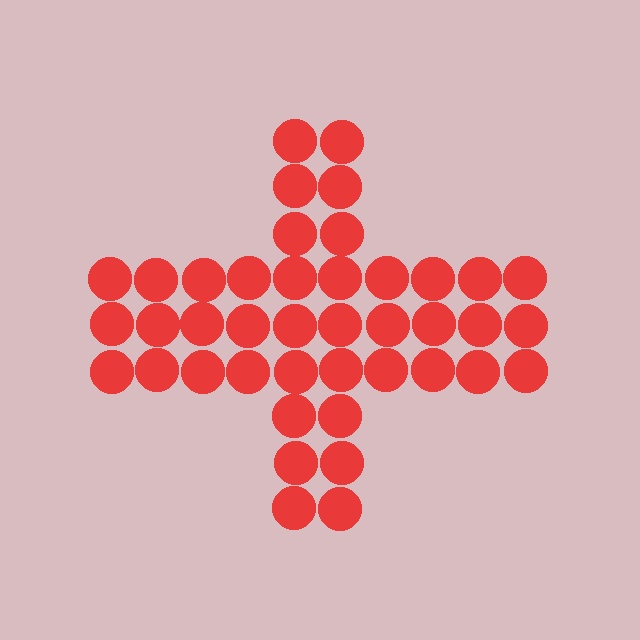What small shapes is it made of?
It is made of small circles.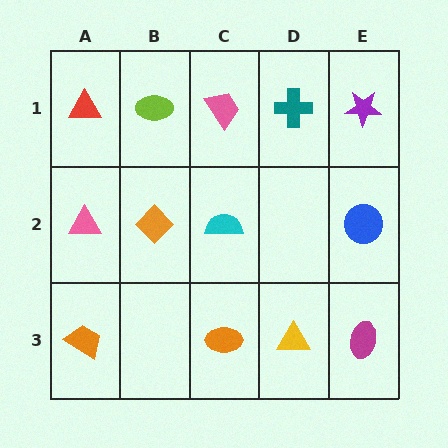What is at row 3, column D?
A yellow triangle.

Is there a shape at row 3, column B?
No, that cell is empty.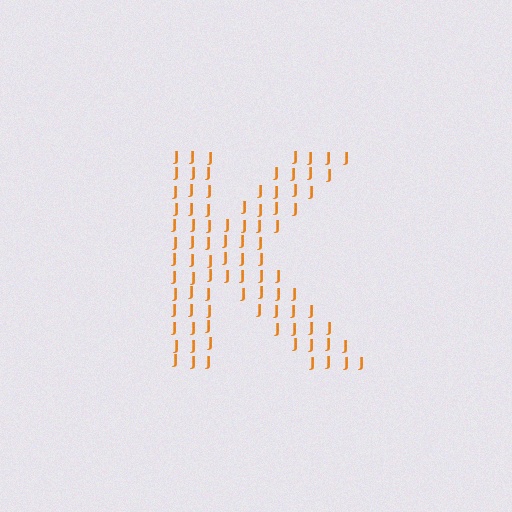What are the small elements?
The small elements are letter J's.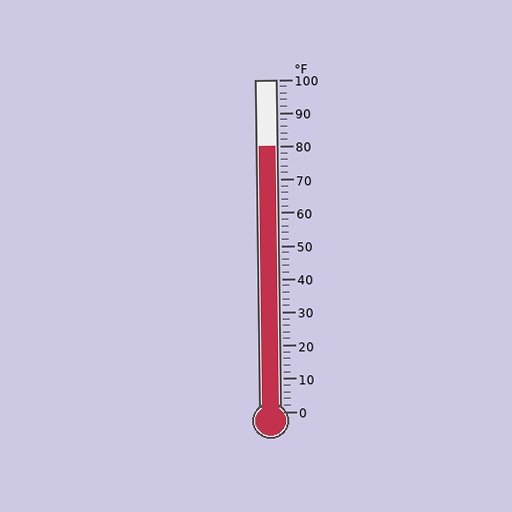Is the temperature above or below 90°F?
The temperature is below 90°F.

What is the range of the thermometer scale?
The thermometer scale ranges from 0°F to 100°F.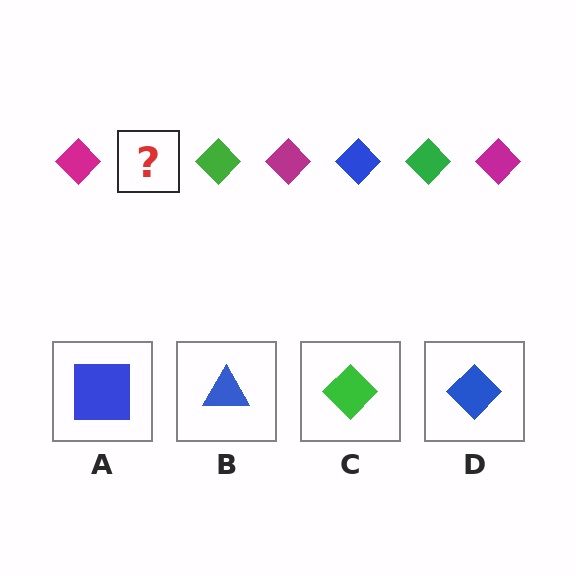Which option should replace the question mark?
Option D.